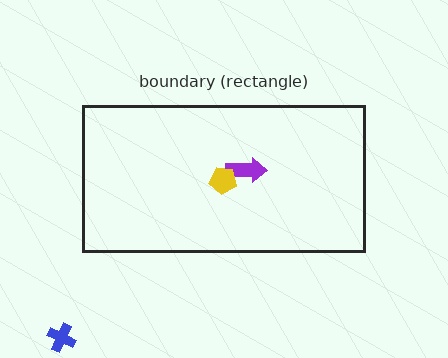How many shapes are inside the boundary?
2 inside, 1 outside.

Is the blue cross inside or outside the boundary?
Outside.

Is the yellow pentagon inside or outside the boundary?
Inside.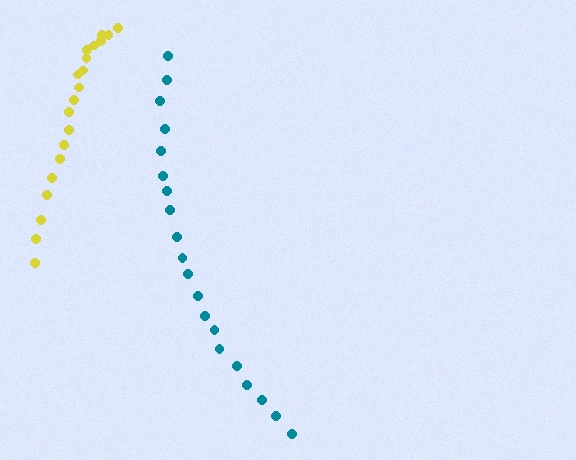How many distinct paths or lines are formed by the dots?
There are 2 distinct paths.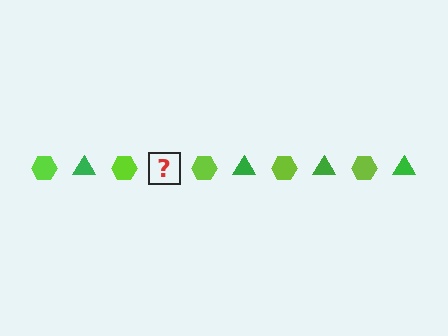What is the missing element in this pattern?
The missing element is a green triangle.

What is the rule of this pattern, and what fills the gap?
The rule is that the pattern alternates between lime hexagon and green triangle. The gap should be filled with a green triangle.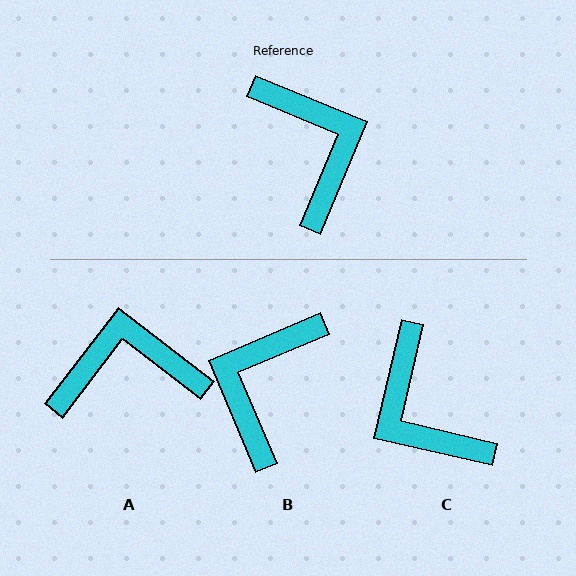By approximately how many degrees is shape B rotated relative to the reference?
Approximately 136 degrees counter-clockwise.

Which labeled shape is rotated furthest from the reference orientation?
C, about 171 degrees away.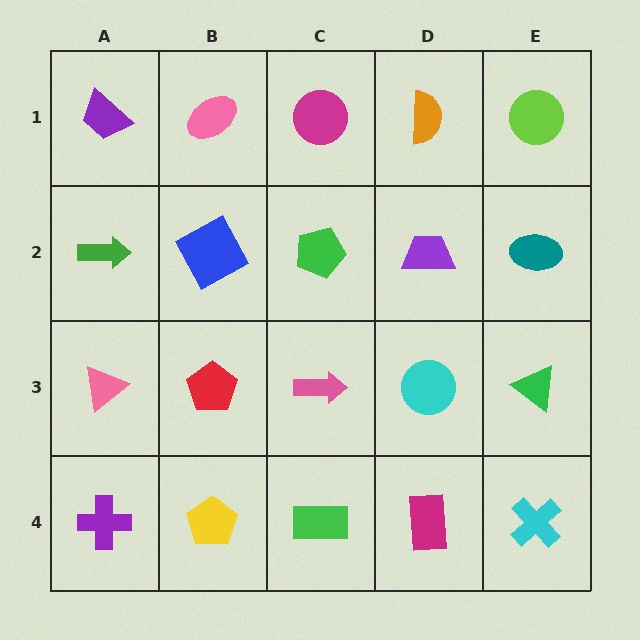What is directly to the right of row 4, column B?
A green rectangle.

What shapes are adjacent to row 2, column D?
An orange semicircle (row 1, column D), a cyan circle (row 3, column D), a green pentagon (row 2, column C), a teal ellipse (row 2, column E).